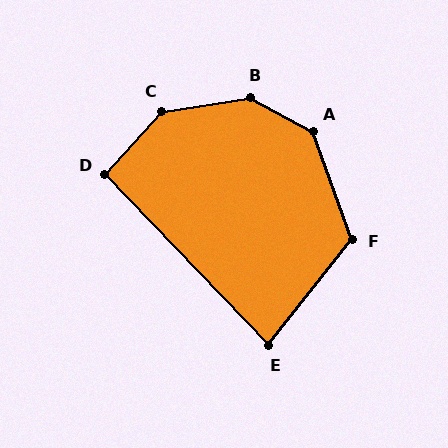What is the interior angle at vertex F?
Approximately 122 degrees (obtuse).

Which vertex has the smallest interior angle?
E, at approximately 82 degrees.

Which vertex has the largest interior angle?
B, at approximately 143 degrees.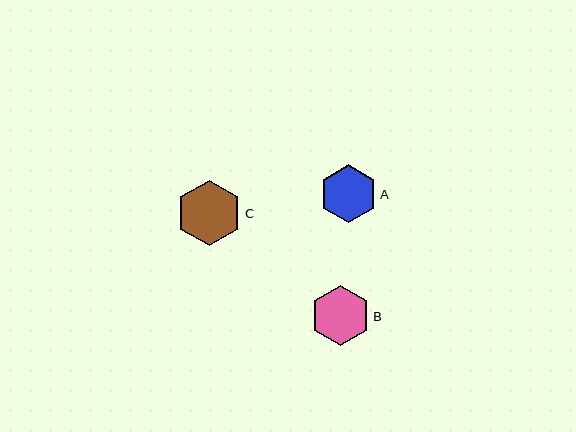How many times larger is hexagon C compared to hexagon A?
Hexagon C is approximately 1.1 times the size of hexagon A.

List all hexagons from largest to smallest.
From largest to smallest: C, B, A.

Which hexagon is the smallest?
Hexagon A is the smallest with a size of approximately 58 pixels.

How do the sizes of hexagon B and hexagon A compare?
Hexagon B and hexagon A are approximately the same size.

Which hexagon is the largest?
Hexagon C is the largest with a size of approximately 65 pixels.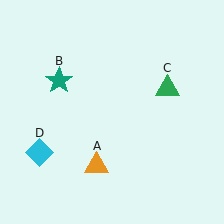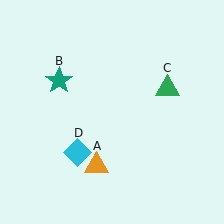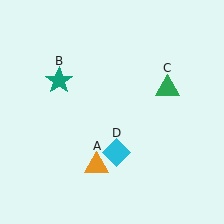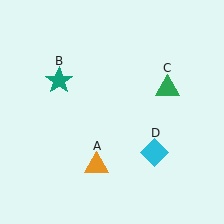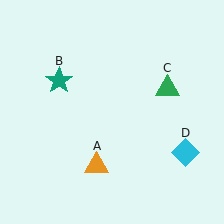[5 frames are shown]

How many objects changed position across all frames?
1 object changed position: cyan diamond (object D).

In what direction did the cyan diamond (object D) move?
The cyan diamond (object D) moved right.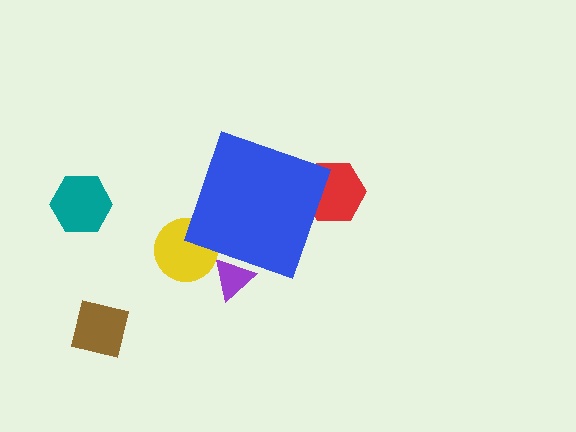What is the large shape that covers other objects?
A blue diamond.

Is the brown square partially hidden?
No, the brown square is fully visible.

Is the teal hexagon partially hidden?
No, the teal hexagon is fully visible.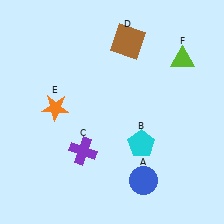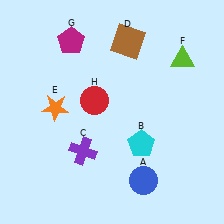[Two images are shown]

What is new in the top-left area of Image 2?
A magenta pentagon (G) was added in the top-left area of Image 2.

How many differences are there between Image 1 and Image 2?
There are 2 differences between the two images.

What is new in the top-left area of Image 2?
A red circle (H) was added in the top-left area of Image 2.